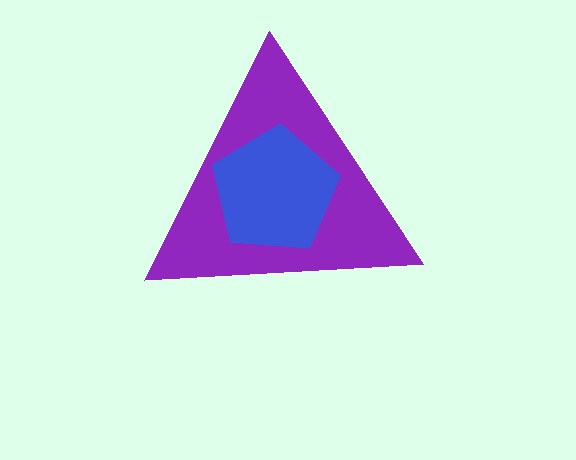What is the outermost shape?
The purple triangle.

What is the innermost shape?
The blue pentagon.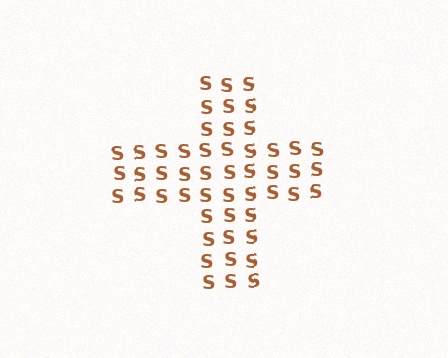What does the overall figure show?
The overall figure shows a cross.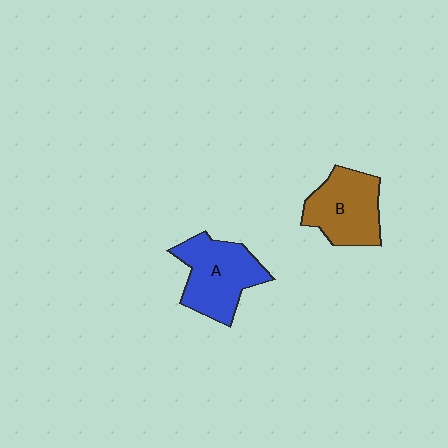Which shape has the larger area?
Shape A (blue).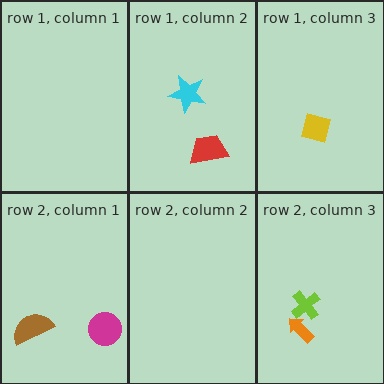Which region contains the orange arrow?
The row 2, column 3 region.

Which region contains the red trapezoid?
The row 1, column 2 region.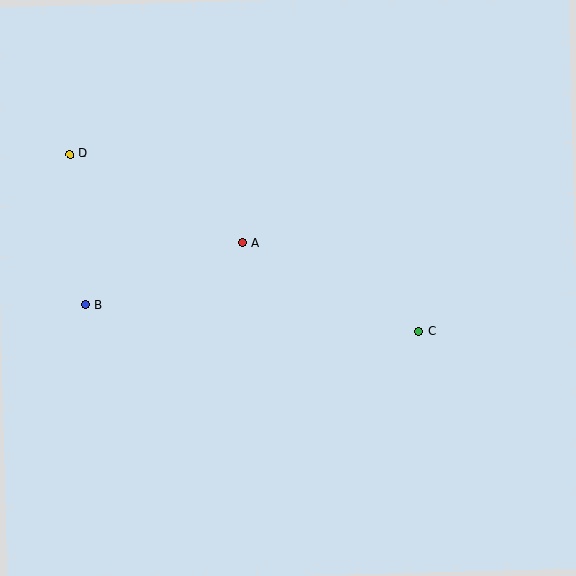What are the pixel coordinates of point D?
Point D is at (70, 154).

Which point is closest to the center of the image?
Point A at (242, 243) is closest to the center.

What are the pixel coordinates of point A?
Point A is at (242, 243).